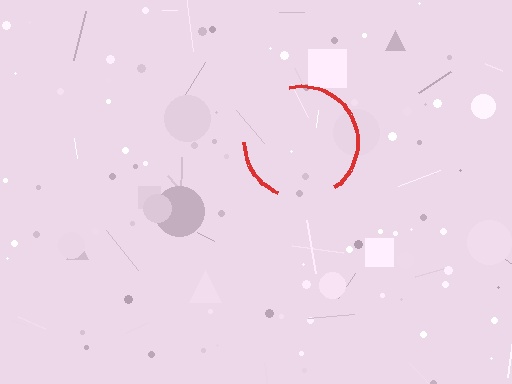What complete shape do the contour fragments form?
The contour fragments form a circle.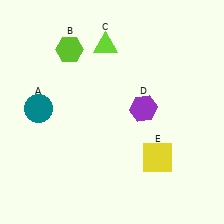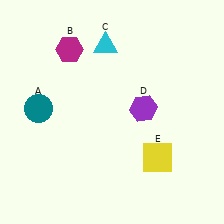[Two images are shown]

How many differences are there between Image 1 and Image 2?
There are 2 differences between the two images.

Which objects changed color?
B changed from lime to magenta. C changed from lime to cyan.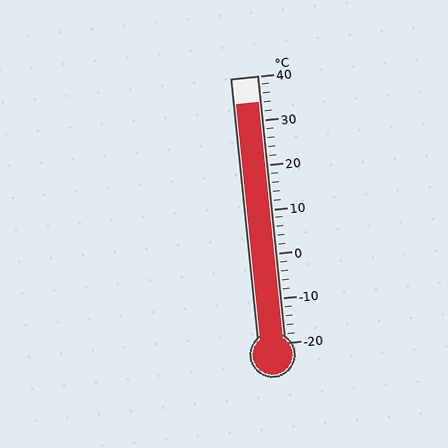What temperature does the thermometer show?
The thermometer shows approximately 34°C.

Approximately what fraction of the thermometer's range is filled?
The thermometer is filled to approximately 90% of its range.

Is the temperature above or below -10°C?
The temperature is above -10°C.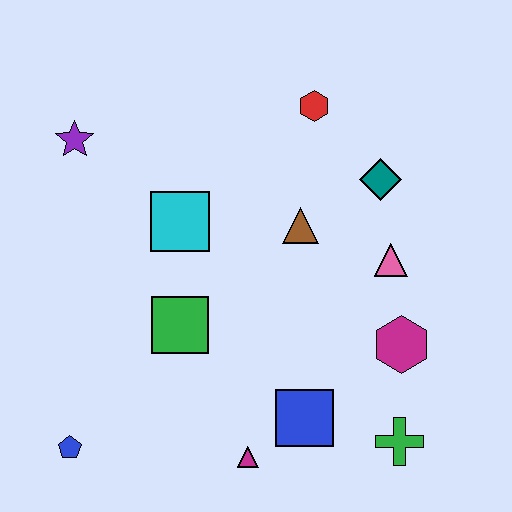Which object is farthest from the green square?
The red hexagon is farthest from the green square.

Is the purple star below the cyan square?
No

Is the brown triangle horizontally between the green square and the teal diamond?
Yes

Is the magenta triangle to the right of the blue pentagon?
Yes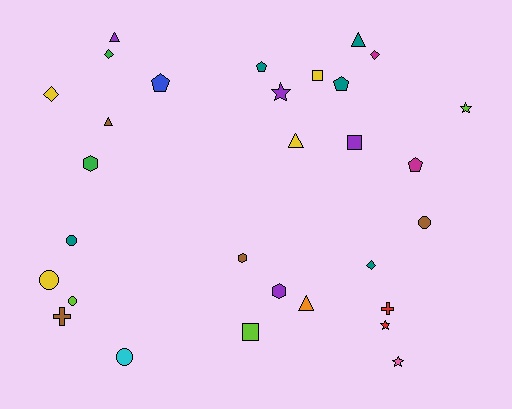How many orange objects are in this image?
There is 1 orange object.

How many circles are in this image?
There are 5 circles.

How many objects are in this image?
There are 30 objects.